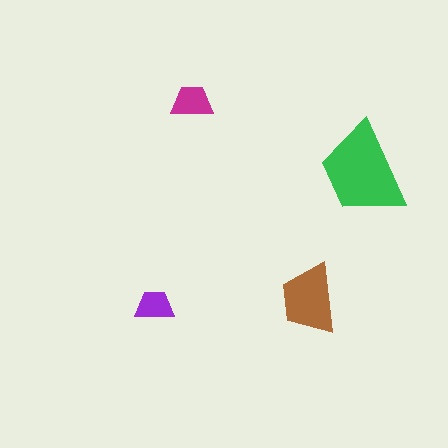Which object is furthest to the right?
The green trapezoid is rightmost.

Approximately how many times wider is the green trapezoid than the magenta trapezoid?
About 2.5 times wider.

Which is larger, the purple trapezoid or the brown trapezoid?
The brown one.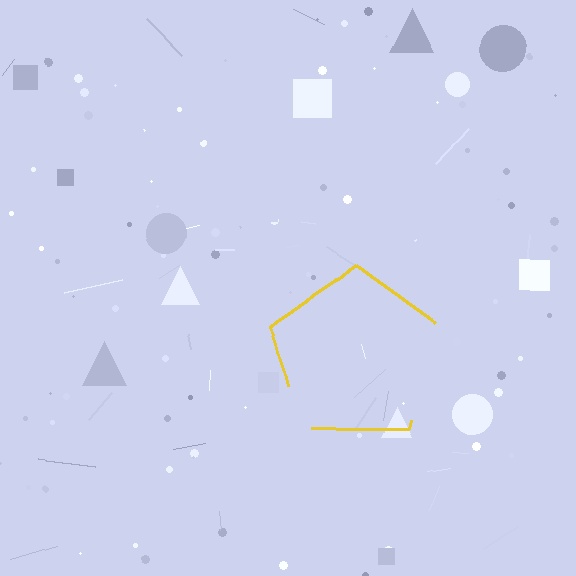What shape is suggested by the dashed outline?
The dashed outline suggests a pentagon.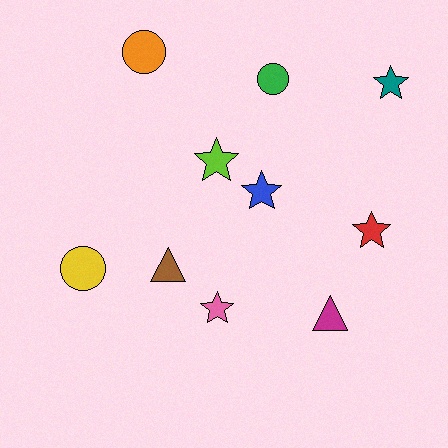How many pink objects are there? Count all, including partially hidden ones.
There is 1 pink object.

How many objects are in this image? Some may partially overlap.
There are 10 objects.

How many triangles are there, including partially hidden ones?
There are 2 triangles.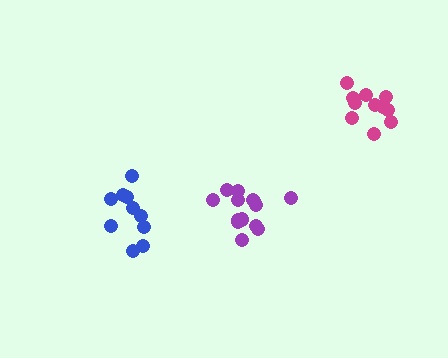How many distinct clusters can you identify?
There are 3 distinct clusters.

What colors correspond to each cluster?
The clusters are colored: purple, blue, magenta.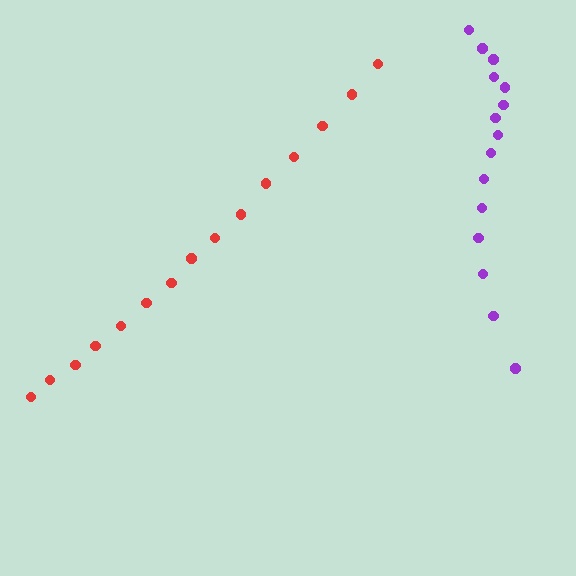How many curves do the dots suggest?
There are 2 distinct paths.